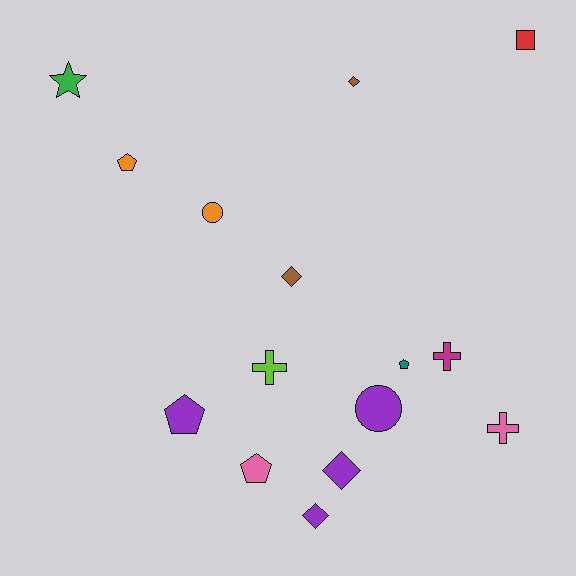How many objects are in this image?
There are 15 objects.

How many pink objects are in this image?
There are 2 pink objects.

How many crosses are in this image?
There are 3 crosses.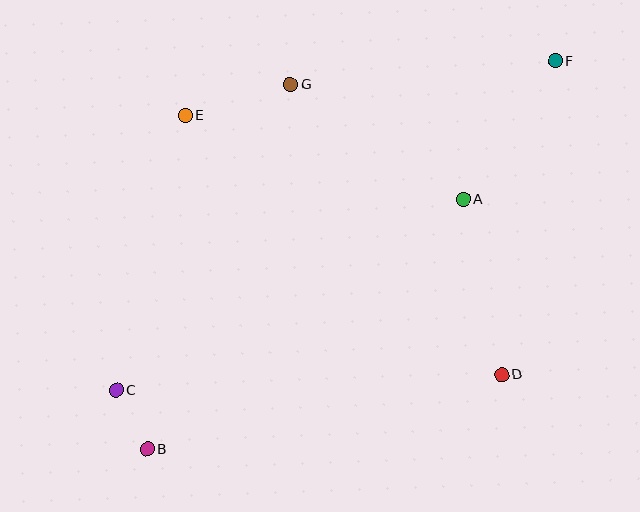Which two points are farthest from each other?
Points B and F are farthest from each other.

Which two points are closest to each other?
Points B and C are closest to each other.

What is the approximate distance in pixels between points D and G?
The distance between D and G is approximately 359 pixels.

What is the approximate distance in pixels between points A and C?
The distance between A and C is approximately 397 pixels.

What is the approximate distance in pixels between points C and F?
The distance between C and F is approximately 549 pixels.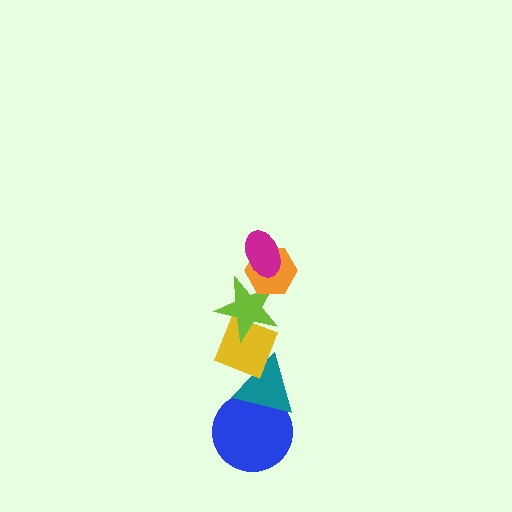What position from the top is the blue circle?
The blue circle is 6th from the top.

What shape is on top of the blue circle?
The teal triangle is on top of the blue circle.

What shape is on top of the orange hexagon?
The magenta ellipse is on top of the orange hexagon.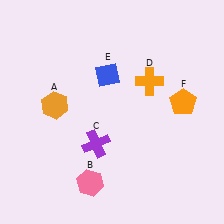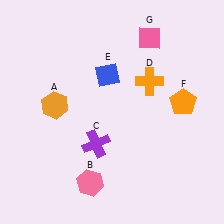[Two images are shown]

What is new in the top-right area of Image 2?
A pink diamond (G) was added in the top-right area of Image 2.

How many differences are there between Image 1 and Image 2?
There is 1 difference between the two images.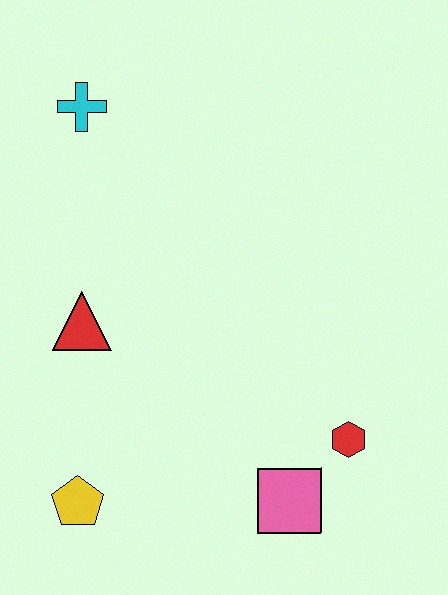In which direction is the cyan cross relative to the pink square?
The cyan cross is above the pink square.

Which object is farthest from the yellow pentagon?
The cyan cross is farthest from the yellow pentagon.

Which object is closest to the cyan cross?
The red triangle is closest to the cyan cross.